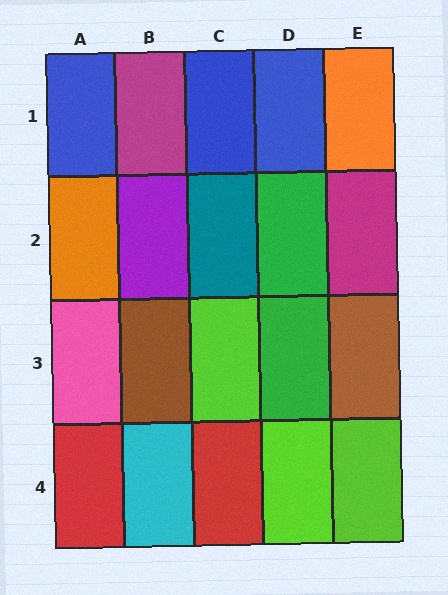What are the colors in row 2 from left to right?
Orange, purple, teal, green, magenta.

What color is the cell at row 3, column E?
Brown.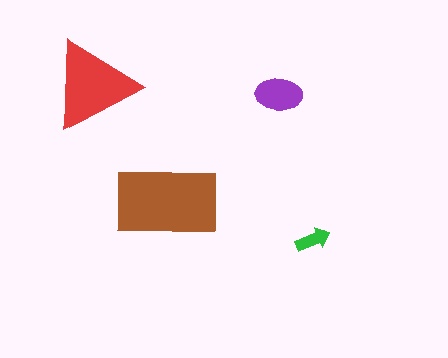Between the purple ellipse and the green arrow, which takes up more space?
The purple ellipse.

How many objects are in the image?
There are 4 objects in the image.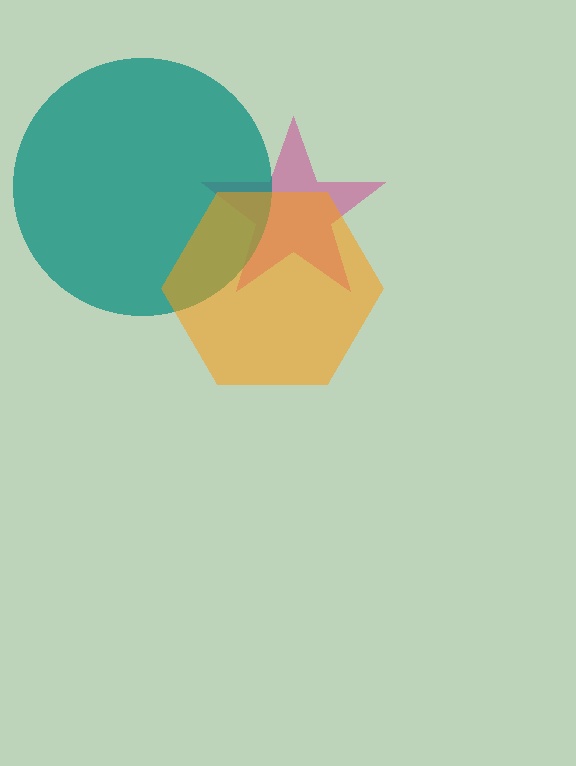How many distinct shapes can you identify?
There are 3 distinct shapes: a magenta star, a teal circle, an orange hexagon.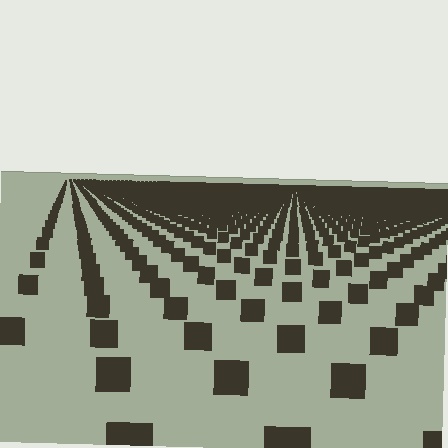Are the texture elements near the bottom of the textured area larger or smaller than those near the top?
Larger. Near the bottom, elements are closer to the viewer and appear at a bigger on-screen size.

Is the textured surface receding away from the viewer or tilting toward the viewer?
The surface is receding away from the viewer. Texture elements get smaller and denser toward the top.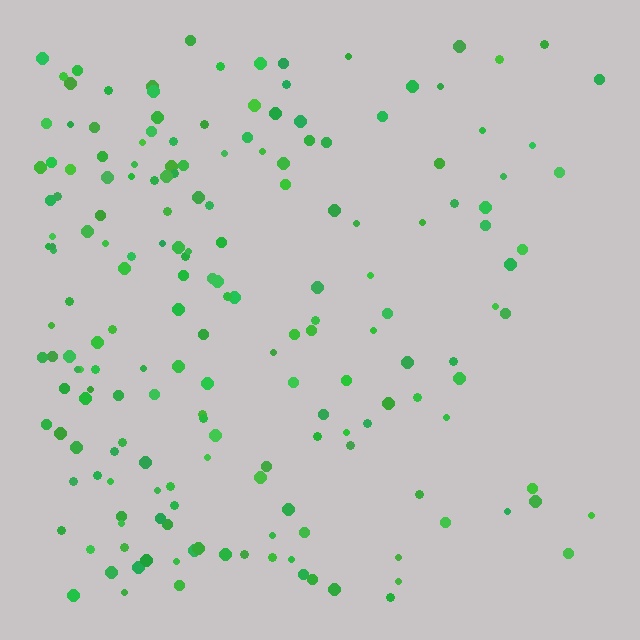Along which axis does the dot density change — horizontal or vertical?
Horizontal.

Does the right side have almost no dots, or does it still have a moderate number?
Still a moderate number, just noticeably fewer than the left.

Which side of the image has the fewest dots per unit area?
The right.